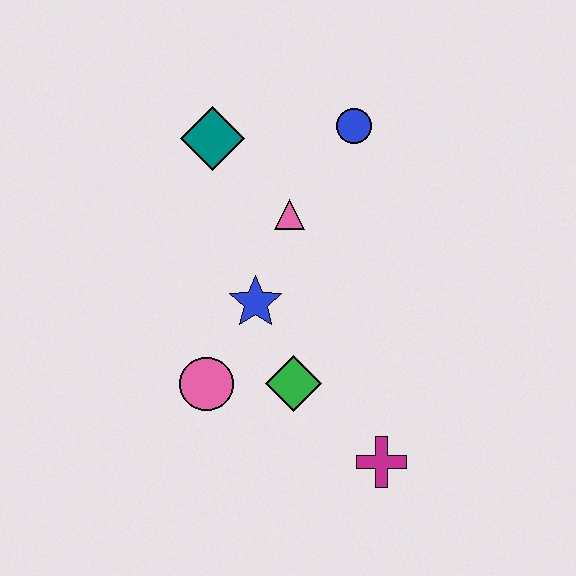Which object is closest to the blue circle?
The pink triangle is closest to the blue circle.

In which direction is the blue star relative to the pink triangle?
The blue star is below the pink triangle.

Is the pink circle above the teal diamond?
No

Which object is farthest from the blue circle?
The magenta cross is farthest from the blue circle.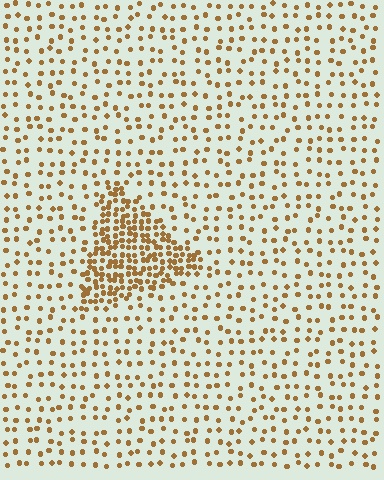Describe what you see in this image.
The image contains small brown elements arranged at two different densities. A triangle-shaped region is visible where the elements are more densely packed than the surrounding area.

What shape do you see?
I see a triangle.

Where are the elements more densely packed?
The elements are more densely packed inside the triangle boundary.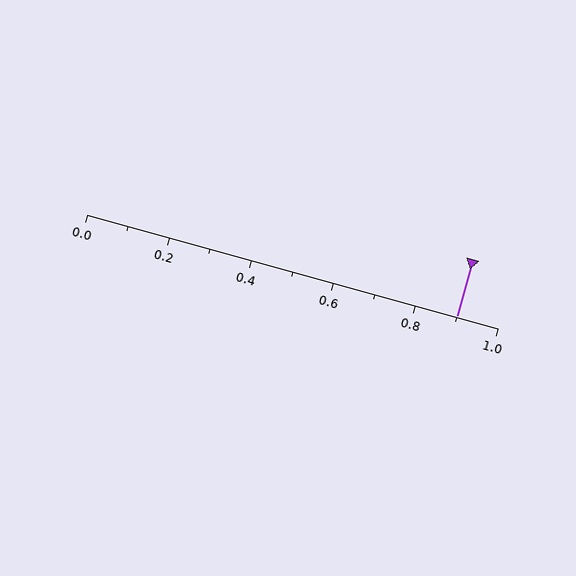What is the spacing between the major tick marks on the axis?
The major ticks are spaced 0.2 apart.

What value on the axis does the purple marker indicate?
The marker indicates approximately 0.9.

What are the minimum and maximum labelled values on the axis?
The axis runs from 0.0 to 1.0.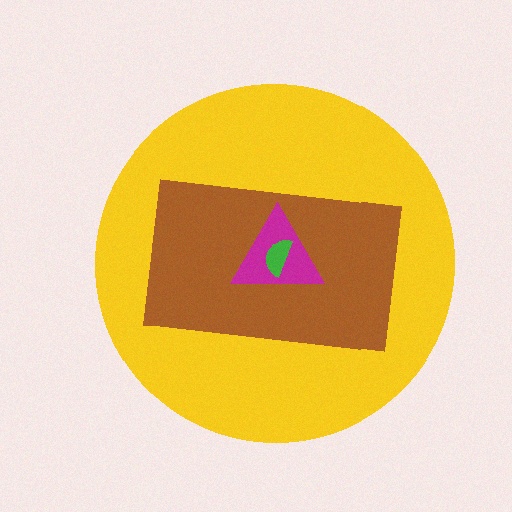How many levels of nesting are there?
4.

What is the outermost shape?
The yellow circle.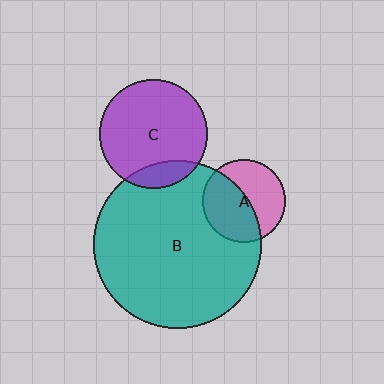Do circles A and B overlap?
Yes.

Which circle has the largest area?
Circle B (teal).